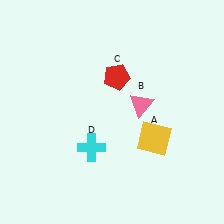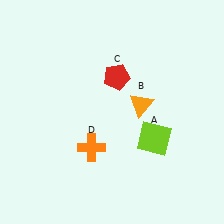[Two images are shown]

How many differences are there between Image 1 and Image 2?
There are 3 differences between the two images.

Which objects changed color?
A changed from yellow to lime. B changed from pink to orange. D changed from cyan to orange.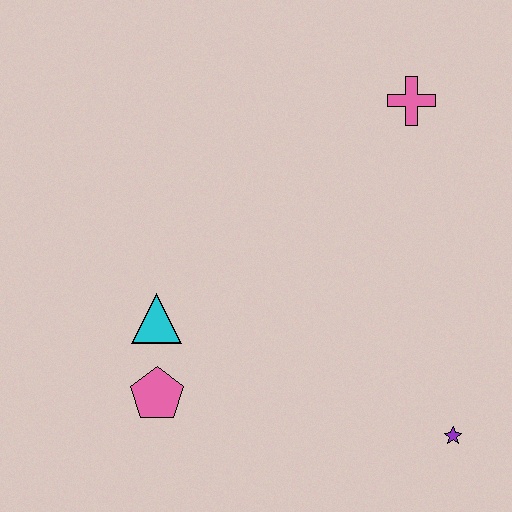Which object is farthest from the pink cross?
The pink pentagon is farthest from the pink cross.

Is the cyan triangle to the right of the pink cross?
No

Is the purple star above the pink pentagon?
No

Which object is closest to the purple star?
The pink pentagon is closest to the purple star.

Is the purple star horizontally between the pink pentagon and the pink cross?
No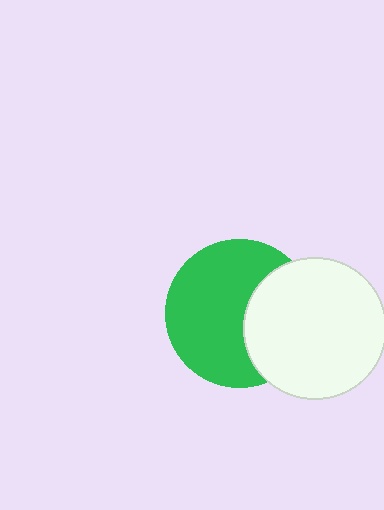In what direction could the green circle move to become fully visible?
The green circle could move left. That would shift it out from behind the white circle entirely.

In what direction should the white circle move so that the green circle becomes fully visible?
The white circle should move right. That is the shortest direction to clear the overlap and leave the green circle fully visible.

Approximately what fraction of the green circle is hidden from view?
Roughly 35% of the green circle is hidden behind the white circle.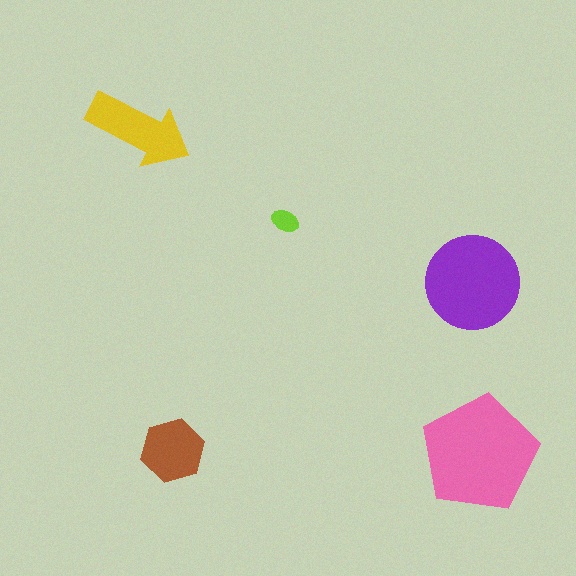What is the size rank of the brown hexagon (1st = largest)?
4th.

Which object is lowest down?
The pink pentagon is bottommost.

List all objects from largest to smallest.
The pink pentagon, the purple circle, the yellow arrow, the brown hexagon, the lime ellipse.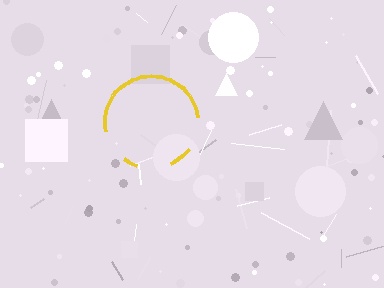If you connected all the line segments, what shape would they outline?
They would outline a circle.